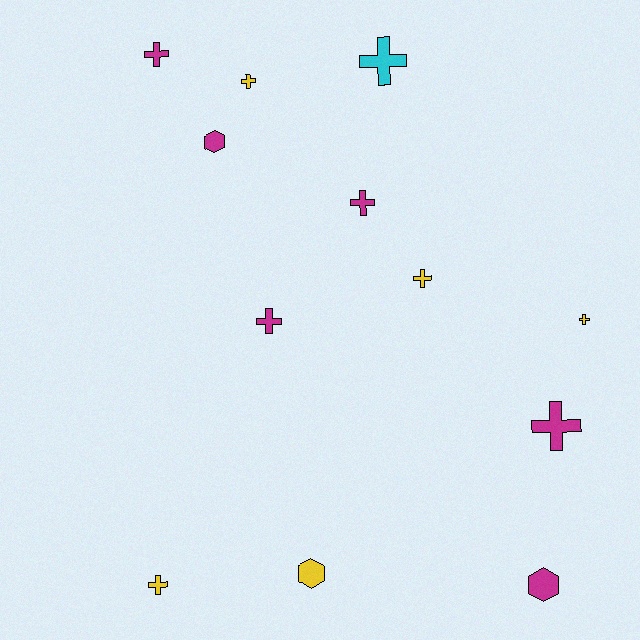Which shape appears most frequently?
Cross, with 9 objects.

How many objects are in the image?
There are 12 objects.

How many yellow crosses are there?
There are 4 yellow crosses.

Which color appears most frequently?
Magenta, with 6 objects.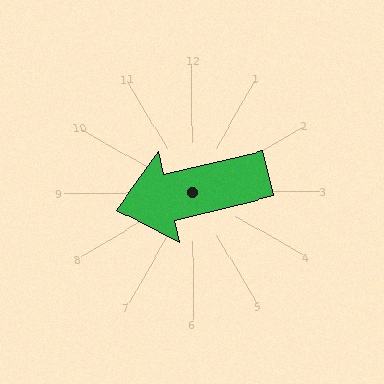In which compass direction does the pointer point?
West.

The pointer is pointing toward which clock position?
Roughly 9 o'clock.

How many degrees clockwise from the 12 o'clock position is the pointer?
Approximately 257 degrees.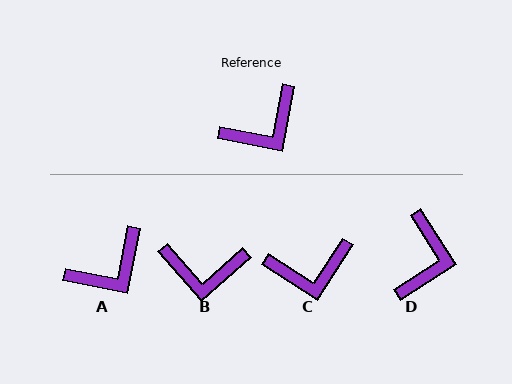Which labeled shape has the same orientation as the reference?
A.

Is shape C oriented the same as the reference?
No, it is off by about 22 degrees.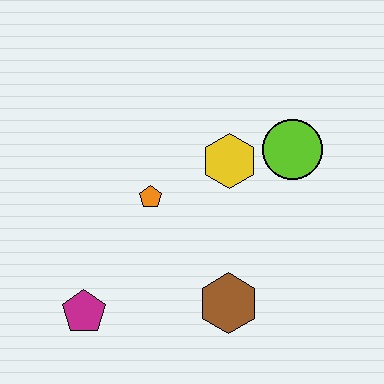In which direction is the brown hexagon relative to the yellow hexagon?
The brown hexagon is below the yellow hexagon.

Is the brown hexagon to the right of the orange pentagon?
Yes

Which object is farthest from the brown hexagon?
The lime circle is farthest from the brown hexagon.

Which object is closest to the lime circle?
The yellow hexagon is closest to the lime circle.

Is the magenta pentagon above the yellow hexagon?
No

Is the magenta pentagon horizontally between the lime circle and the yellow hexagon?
No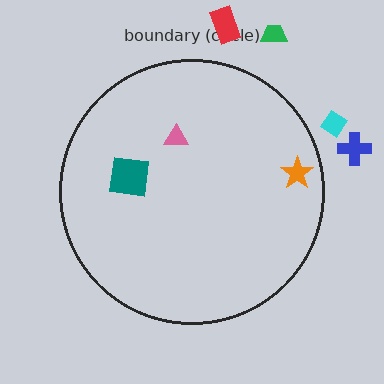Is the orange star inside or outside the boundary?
Inside.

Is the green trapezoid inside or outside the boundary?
Outside.